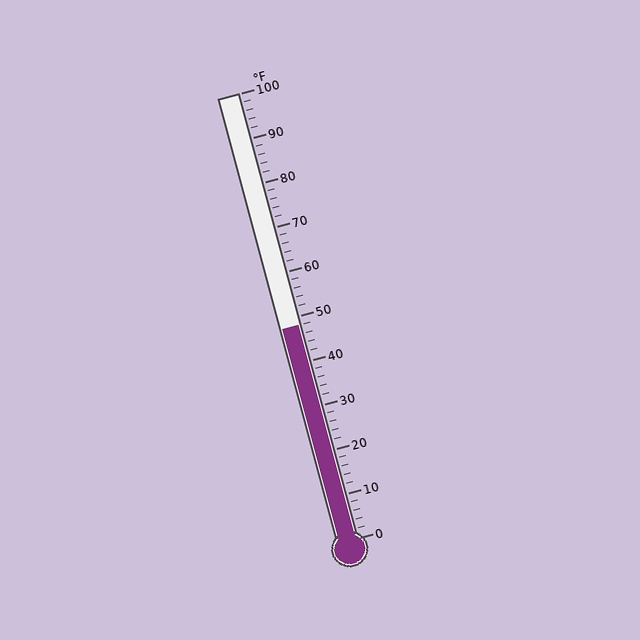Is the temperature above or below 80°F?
The temperature is below 80°F.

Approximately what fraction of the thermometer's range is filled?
The thermometer is filled to approximately 50% of its range.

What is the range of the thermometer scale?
The thermometer scale ranges from 0°F to 100°F.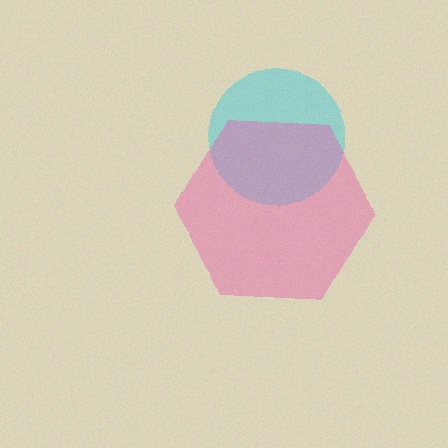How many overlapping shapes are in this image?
There are 2 overlapping shapes in the image.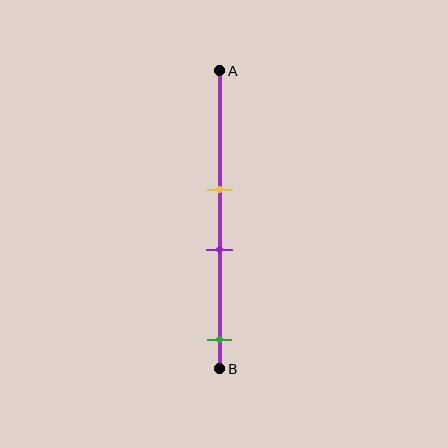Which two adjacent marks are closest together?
The yellow and purple marks are the closest adjacent pair.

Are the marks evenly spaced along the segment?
No, the marks are not evenly spaced.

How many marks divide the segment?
There are 3 marks dividing the segment.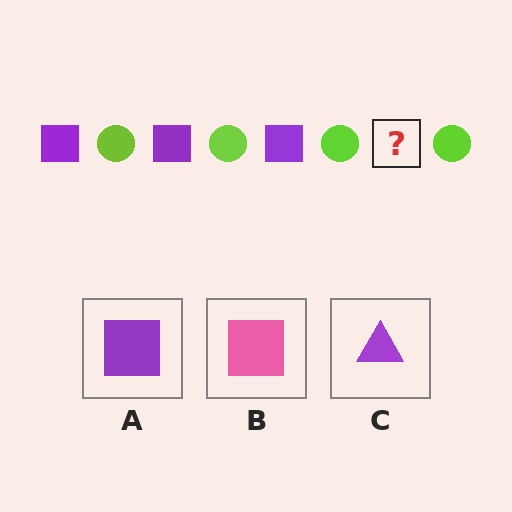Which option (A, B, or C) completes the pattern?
A.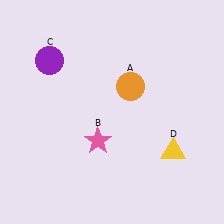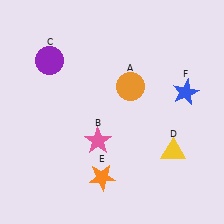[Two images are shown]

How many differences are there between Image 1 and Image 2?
There are 2 differences between the two images.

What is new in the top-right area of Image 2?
A blue star (F) was added in the top-right area of Image 2.